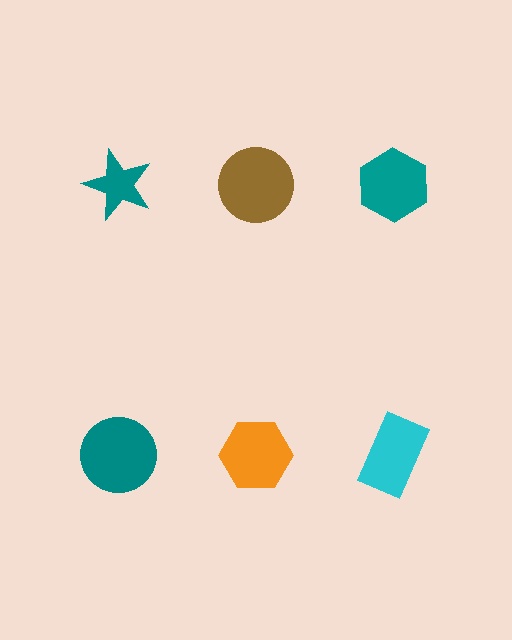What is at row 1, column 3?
A teal hexagon.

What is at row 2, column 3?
A cyan rectangle.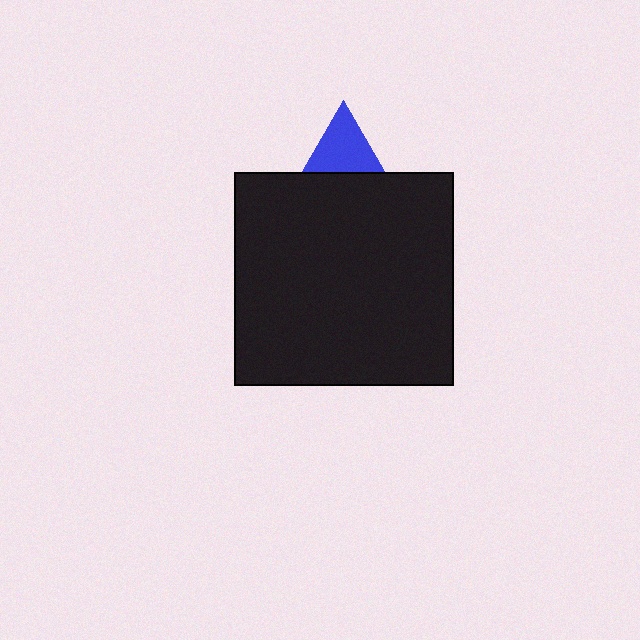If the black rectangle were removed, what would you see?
You would see the complete blue triangle.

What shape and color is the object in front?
The object in front is a black rectangle.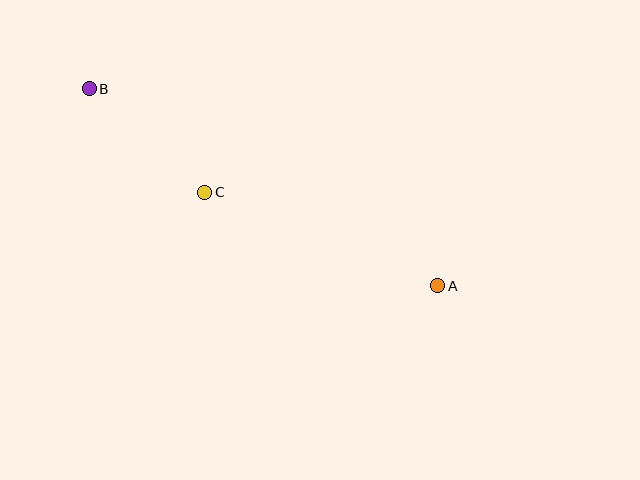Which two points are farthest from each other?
Points A and B are farthest from each other.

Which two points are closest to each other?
Points B and C are closest to each other.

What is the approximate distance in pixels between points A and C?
The distance between A and C is approximately 251 pixels.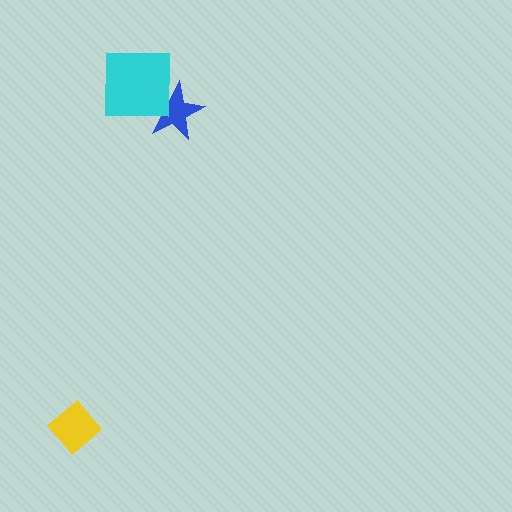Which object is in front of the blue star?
The cyan square is in front of the blue star.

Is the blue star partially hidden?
Yes, it is partially covered by another shape.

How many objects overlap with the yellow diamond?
0 objects overlap with the yellow diamond.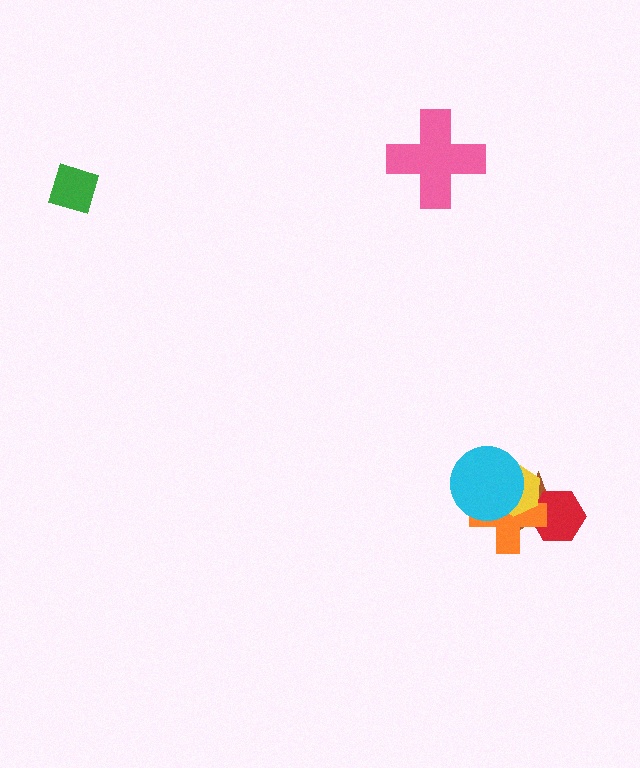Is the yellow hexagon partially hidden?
Yes, it is partially covered by another shape.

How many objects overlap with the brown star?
4 objects overlap with the brown star.